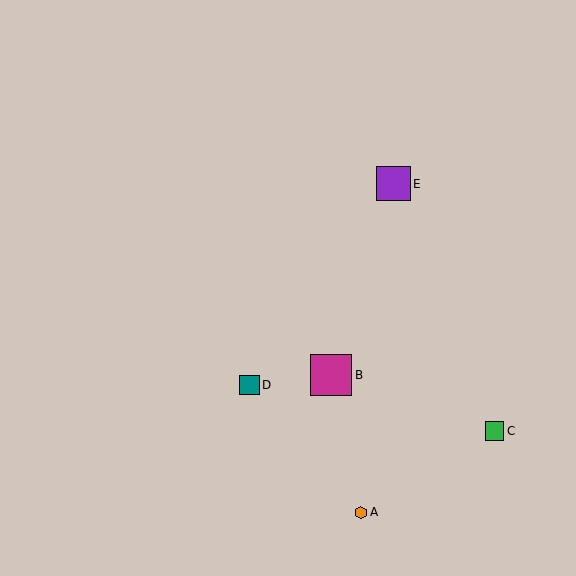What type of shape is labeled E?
Shape E is a purple square.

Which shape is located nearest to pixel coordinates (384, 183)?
The purple square (labeled E) at (394, 184) is nearest to that location.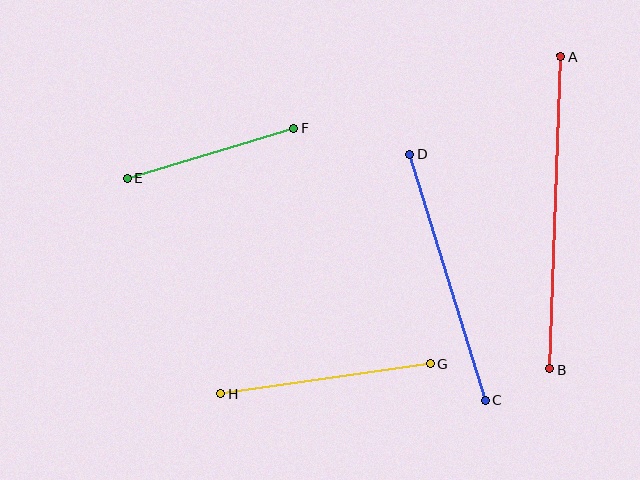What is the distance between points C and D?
The distance is approximately 257 pixels.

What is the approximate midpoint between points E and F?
The midpoint is at approximately (211, 153) pixels.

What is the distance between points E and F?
The distance is approximately 174 pixels.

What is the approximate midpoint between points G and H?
The midpoint is at approximately (325, 379) pixels.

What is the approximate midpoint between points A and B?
The midpoint is at approximately (555, 213) pixels.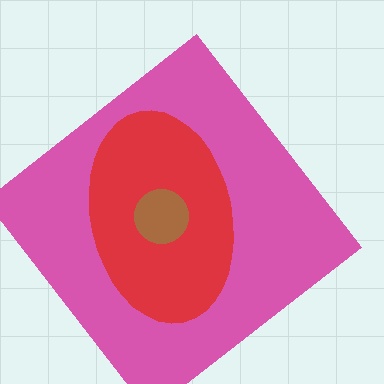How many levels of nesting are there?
3.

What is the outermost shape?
The pink diamond.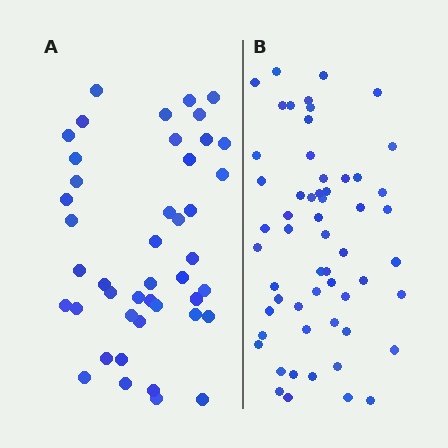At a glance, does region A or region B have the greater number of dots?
Region B (the right region) has more dots.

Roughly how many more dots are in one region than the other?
Region B has approximately 15 more dots than region A.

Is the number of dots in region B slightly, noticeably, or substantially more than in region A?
Region B has noticeably more, but not dramatically so. The ratio is roughly 1.3 to 1.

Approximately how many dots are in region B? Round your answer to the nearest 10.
About 60 dots. (The exact count is 57, which rounds to 60.)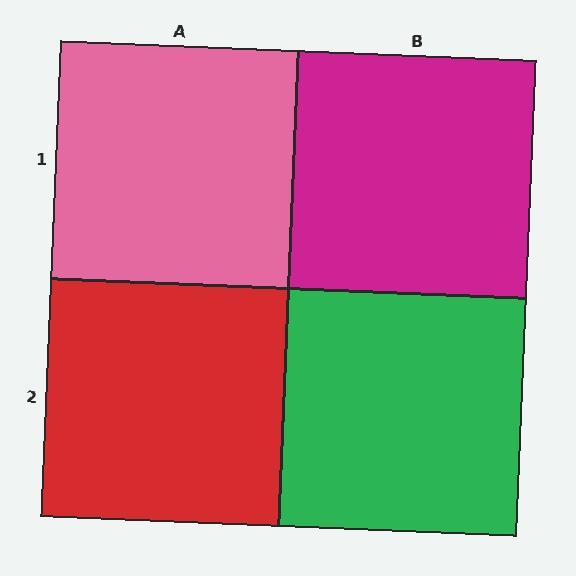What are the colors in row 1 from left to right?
Pink, magenta.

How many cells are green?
1 cell is green.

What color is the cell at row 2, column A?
Red.